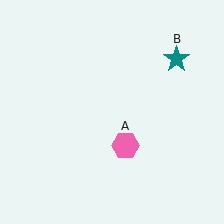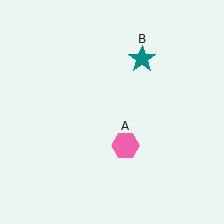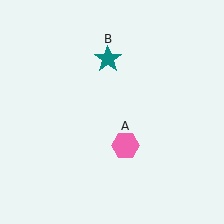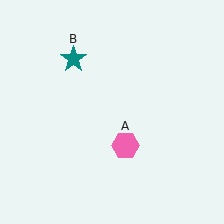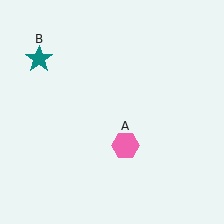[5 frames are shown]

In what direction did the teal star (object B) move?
The teal star (object B) moved left.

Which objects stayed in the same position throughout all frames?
Pink hexagon (object A) remained stationary.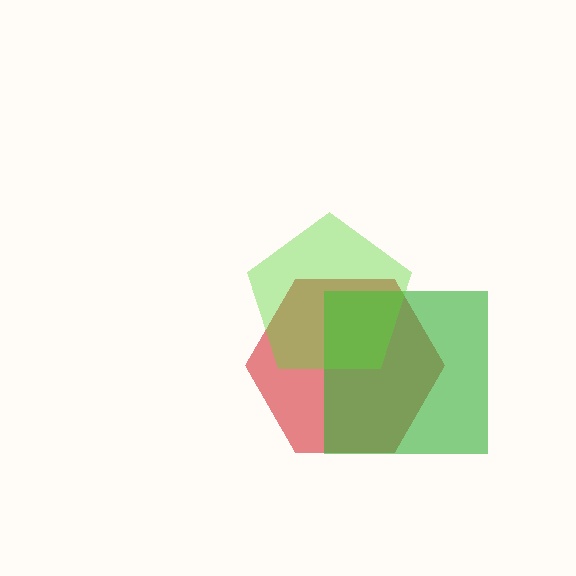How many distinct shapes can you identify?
There are 3 distinct shapes: a red hexagon, a green square, a lime pentagon.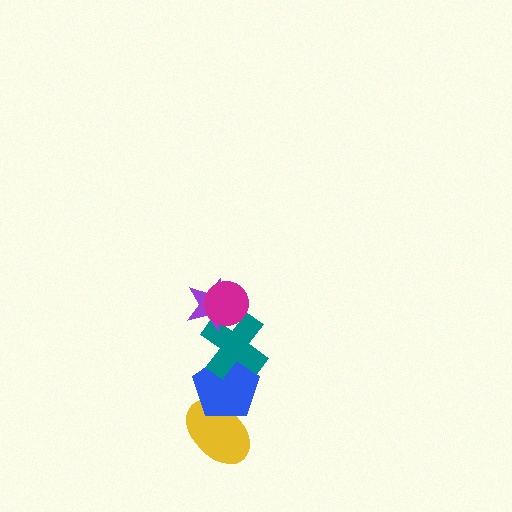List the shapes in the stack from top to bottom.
From top to bottom: the magenta circle, the purple star, the teal cross, the blue pentagon, the yellow ellipse.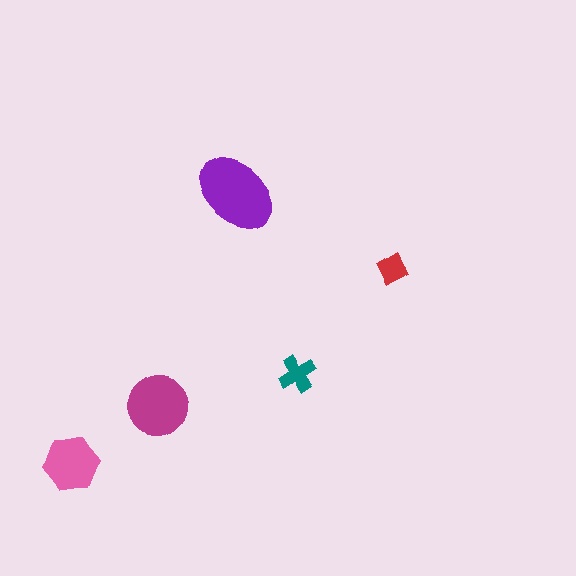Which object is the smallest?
The red diamond.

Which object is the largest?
The purple ellipse.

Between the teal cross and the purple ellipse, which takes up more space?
The purple ellipse.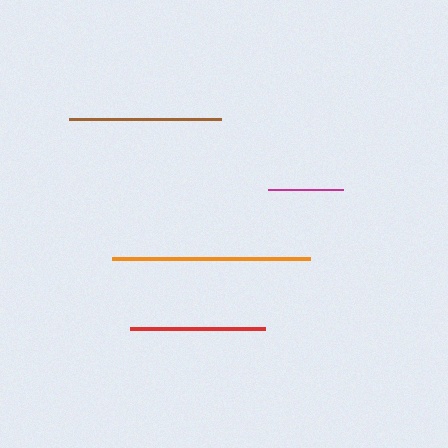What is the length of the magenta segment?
The magenta segment is approximately 75 pixels long.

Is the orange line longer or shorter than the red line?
The orange line is longer than the red line.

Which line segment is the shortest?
The magenta line is the shortest at approximately 75 pixels.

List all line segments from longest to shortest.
From longest to shortest: orange, brown, red, magenta.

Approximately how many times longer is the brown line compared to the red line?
The brown line is approximately 1.1 times the length of the red line.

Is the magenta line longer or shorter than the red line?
The red line is longer than the magenta line.